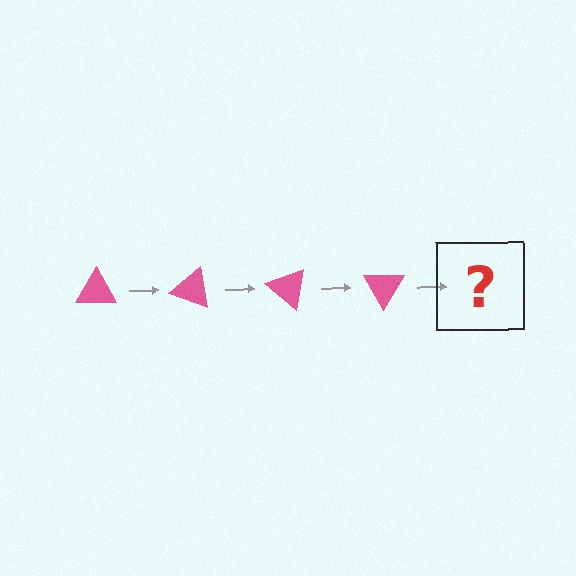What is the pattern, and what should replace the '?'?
The pattern is that the triangle rotates 20 degrees each step. The '?' should be a pink triangle rotated 80 degrees.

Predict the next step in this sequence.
The next step is a pink triangle rotated 80 degrees.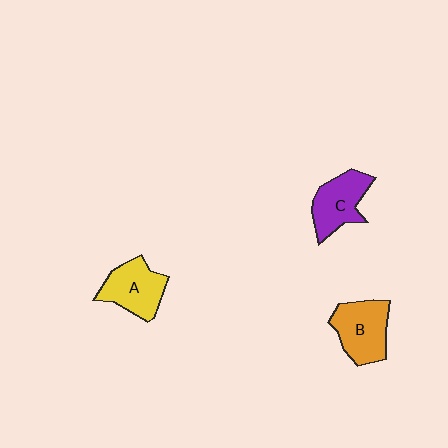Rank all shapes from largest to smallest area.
From largest to smallest: B (orange), A (yellow), C (purple).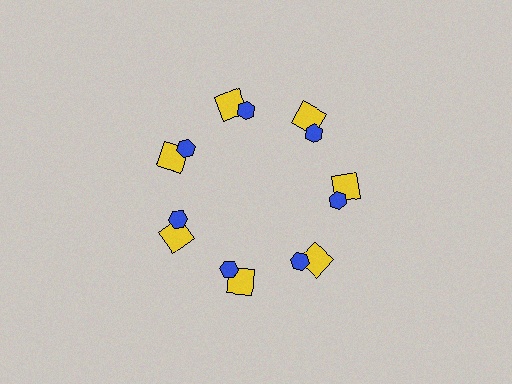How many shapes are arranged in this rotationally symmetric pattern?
There are 14 shapes, arranged in 7 groups of 2.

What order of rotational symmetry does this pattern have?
This pattern has 7-fold rotational symmetry.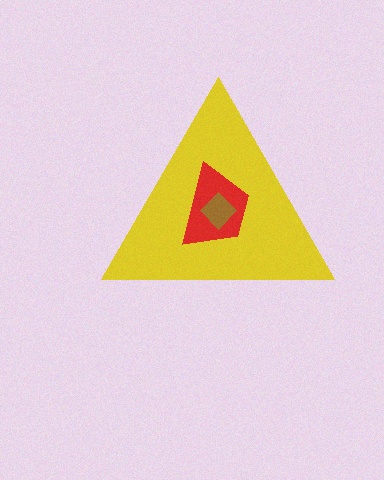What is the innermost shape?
The brown diamond.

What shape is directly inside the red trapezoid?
The brown diamond.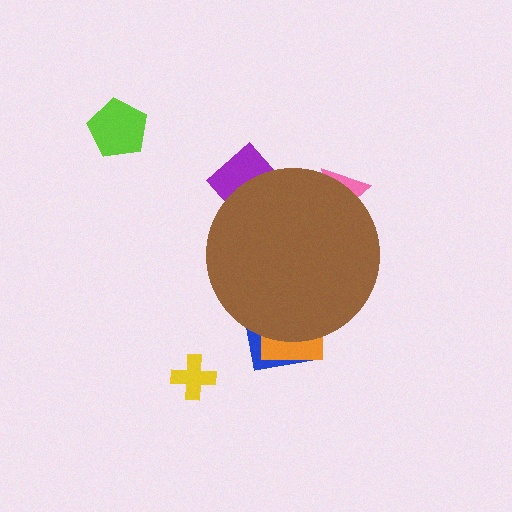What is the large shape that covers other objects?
A brown circle.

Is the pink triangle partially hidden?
Yes, the pink triangle is partially hidden behind the brown circle.